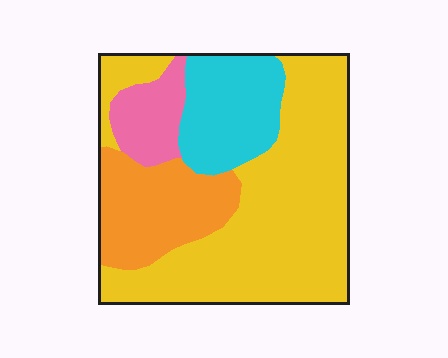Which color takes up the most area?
Yellow, at roughly 55%.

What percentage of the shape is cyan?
Cyan covers 17% of the shape.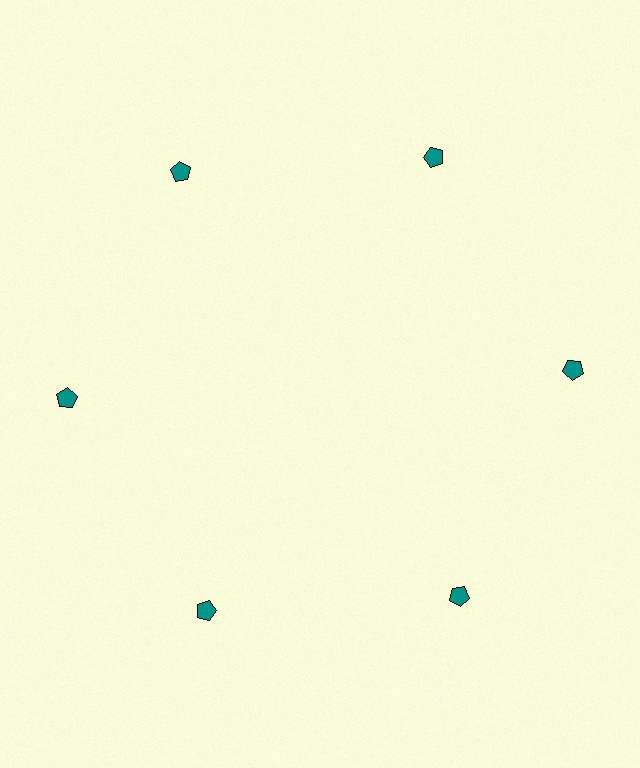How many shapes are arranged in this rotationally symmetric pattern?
There are 6 shapes, arranged in 6 groups of 1.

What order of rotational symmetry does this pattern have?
This pattern has 6-fold rotational symmetry.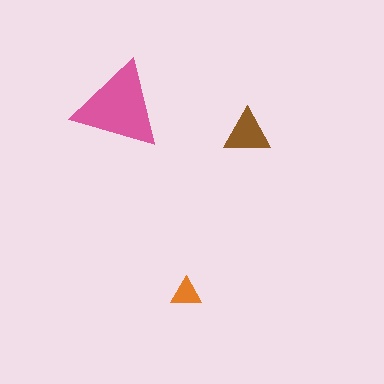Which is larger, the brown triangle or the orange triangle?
The brown one.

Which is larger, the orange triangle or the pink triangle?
The pink one.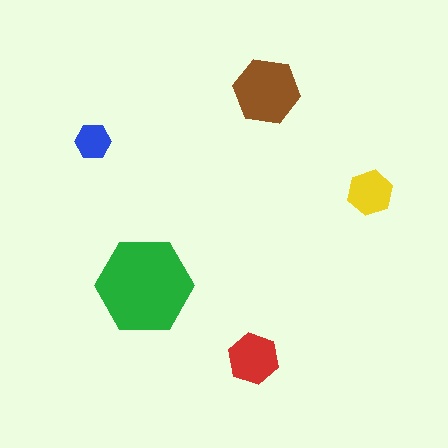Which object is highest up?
The brown hexagon is topmost.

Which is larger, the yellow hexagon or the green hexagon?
The green one.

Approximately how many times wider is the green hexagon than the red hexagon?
About 2 times wider.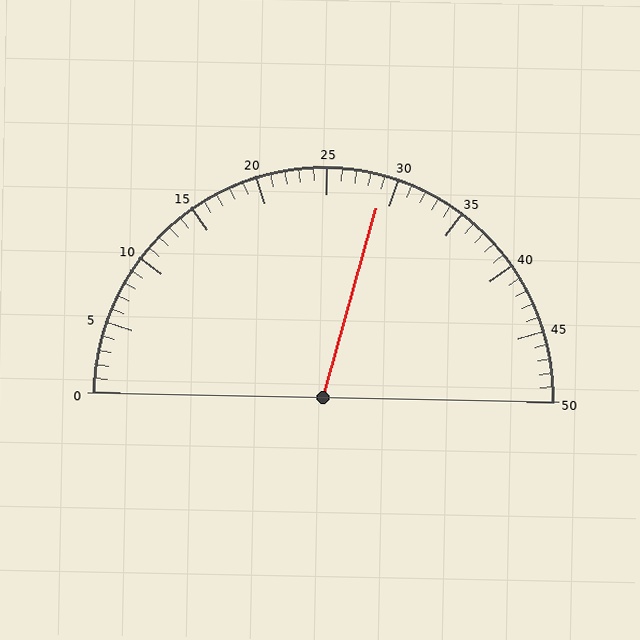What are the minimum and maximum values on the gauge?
The gauge ranges from 0 to 50.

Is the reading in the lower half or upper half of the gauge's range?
The reading is in the upper half of the range (0 to 50).